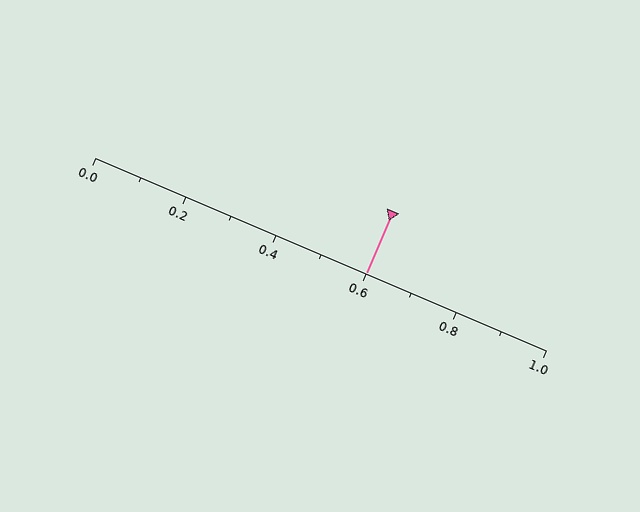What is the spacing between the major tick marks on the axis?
The major ticks are spaced 0.2 apart.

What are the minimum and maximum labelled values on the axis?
The axis runs from 0.0 to 1.0.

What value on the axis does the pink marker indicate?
The marker indicates approximately 0.6.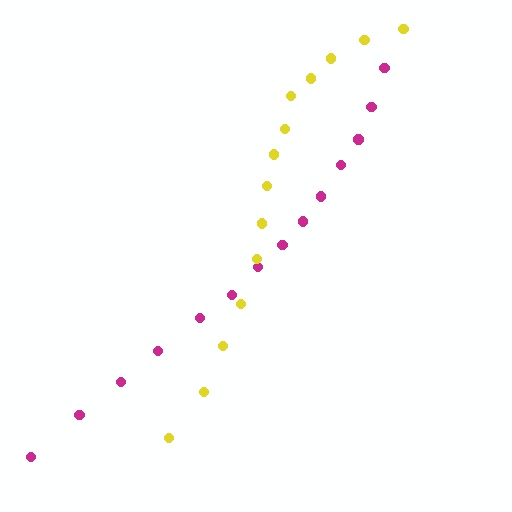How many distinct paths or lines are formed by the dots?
There are 2 distinct paths.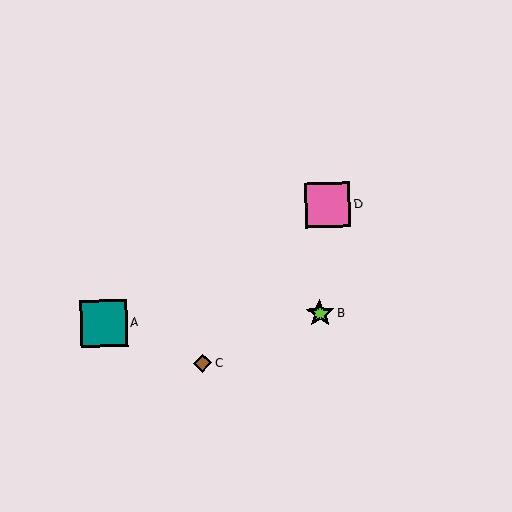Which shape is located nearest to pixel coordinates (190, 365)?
The brown diamond (labeled C) at (202, 363) is nearest to that location.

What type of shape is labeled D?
Shape D is a pink square.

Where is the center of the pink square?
The center of the pink square is at (328, 205).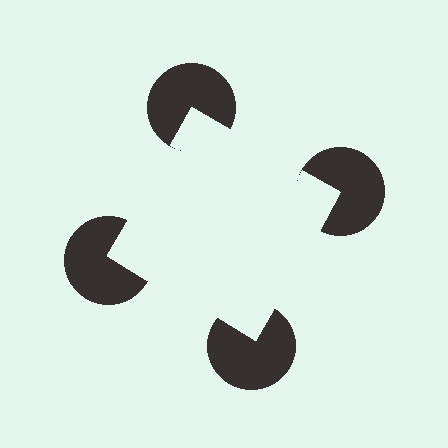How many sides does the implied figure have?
4 sides.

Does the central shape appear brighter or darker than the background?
It typically appears slightly brighter than the background, even though no actual brightness change is drawn.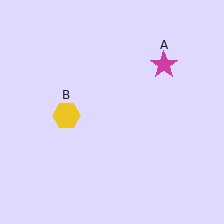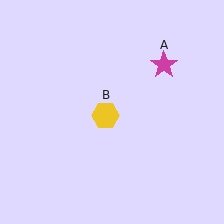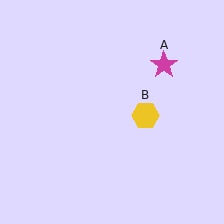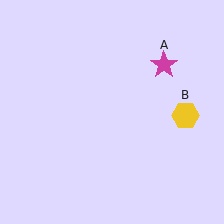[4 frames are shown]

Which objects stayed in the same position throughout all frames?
Magenta star (object A) remained stationary.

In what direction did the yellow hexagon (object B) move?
The yellow hexagon (object B) moved right.